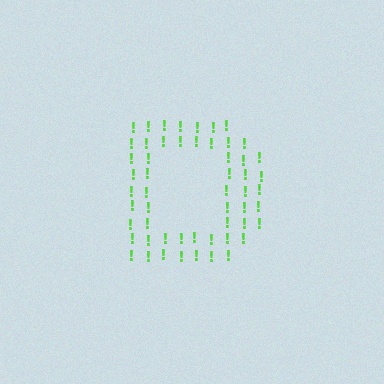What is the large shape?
The large shape is the letter D.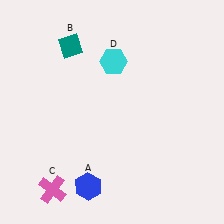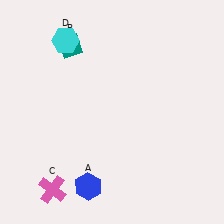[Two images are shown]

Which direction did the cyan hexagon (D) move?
The cyan hexagon (D) moved left.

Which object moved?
The cyan hexagon (D) moved left.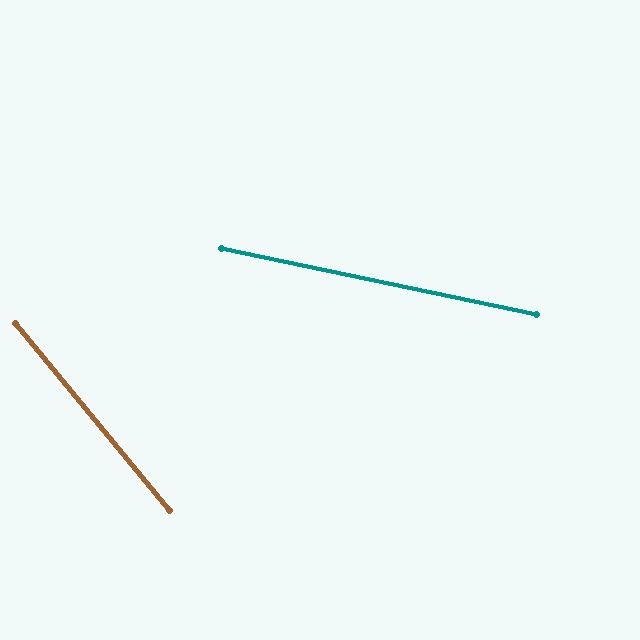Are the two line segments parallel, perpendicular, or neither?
Neither parallel nor perpendicular — they differ by about 39°.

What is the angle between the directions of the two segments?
Approximately 39 degrees.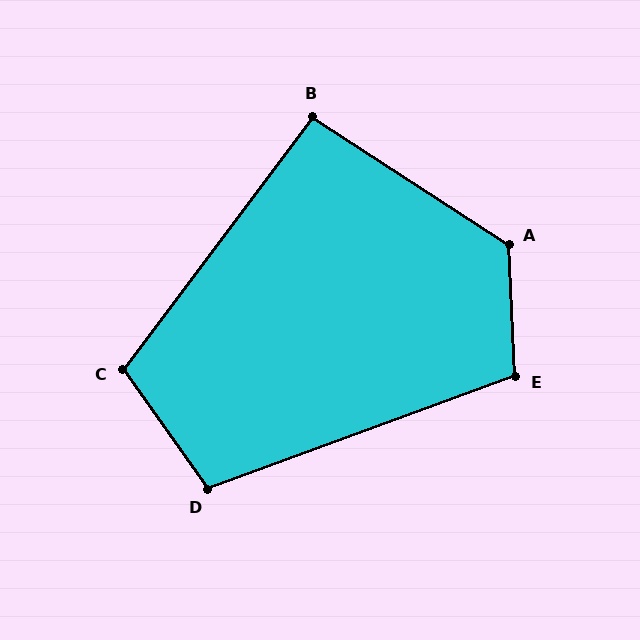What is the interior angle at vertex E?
Approximately 107 degrees (obtuse).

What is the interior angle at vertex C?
Approximately 108 degrees (obtuse).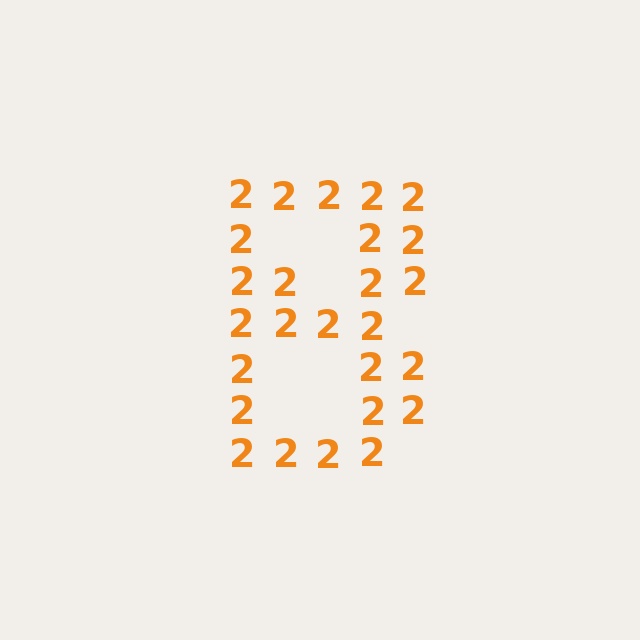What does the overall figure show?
The overall figure shows the digit 8.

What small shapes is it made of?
It is made of small digit 2's.